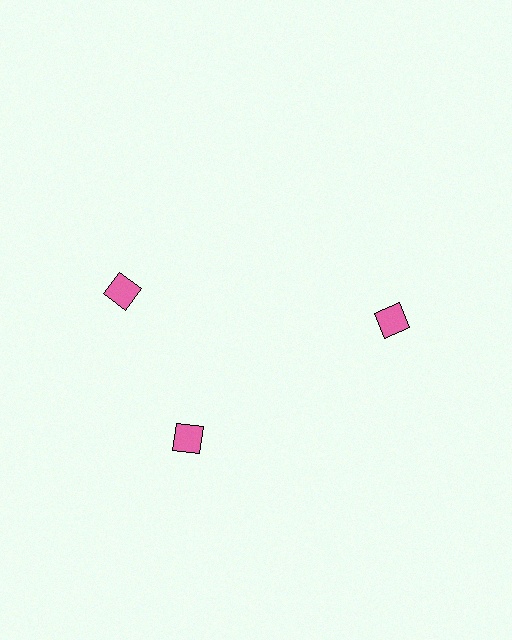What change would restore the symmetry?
The symmetry would be restored by rotating it back into even spacing with its neighbors so that all 3 diamonds sit at equal angles and equal distance from the center.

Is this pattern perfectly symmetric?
No. The 3 pink diamonds are arranged in a ring, but one element near the 11 o'clock position is rotated out of alignment along the ring, breaking the 3-fold rotational symmetry.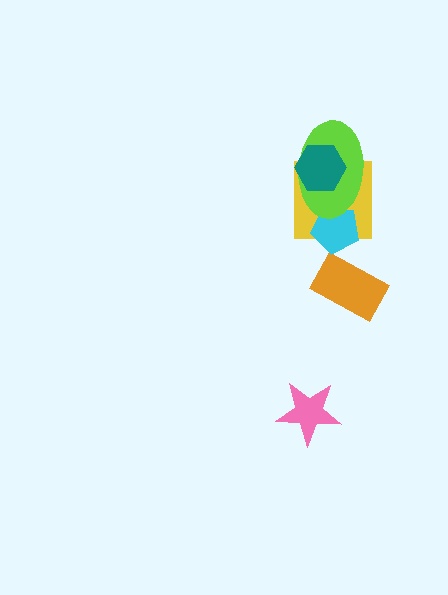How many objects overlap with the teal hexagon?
2 objects overlap with the teal hexagon.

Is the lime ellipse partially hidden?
Yes, it is partially covered by another shape.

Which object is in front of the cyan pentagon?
The lime ellipse is in front of the cyan pentagon.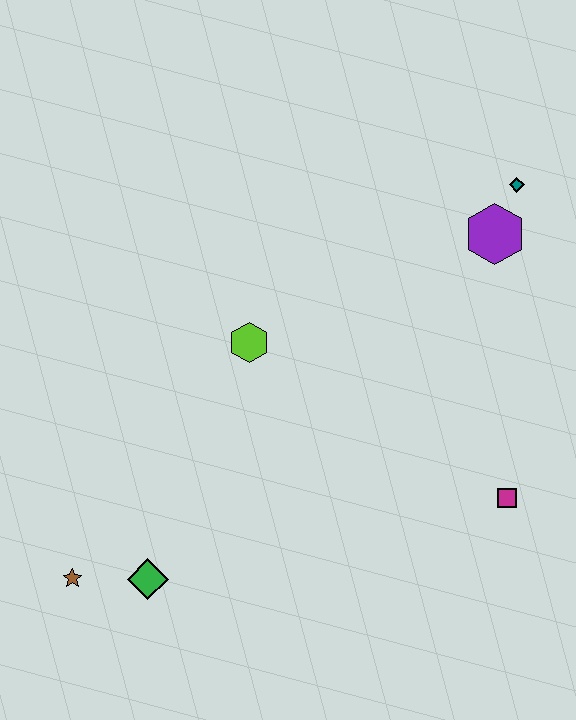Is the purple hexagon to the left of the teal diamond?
Yes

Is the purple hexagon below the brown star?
No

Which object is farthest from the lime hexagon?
The teal diamond is farthest from the lime hexagon.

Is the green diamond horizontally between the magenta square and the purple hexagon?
No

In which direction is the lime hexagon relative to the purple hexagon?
The lime hexagon is to the left of the purple hexagon.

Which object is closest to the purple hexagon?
The teal diamond is closest to the purple hexagon.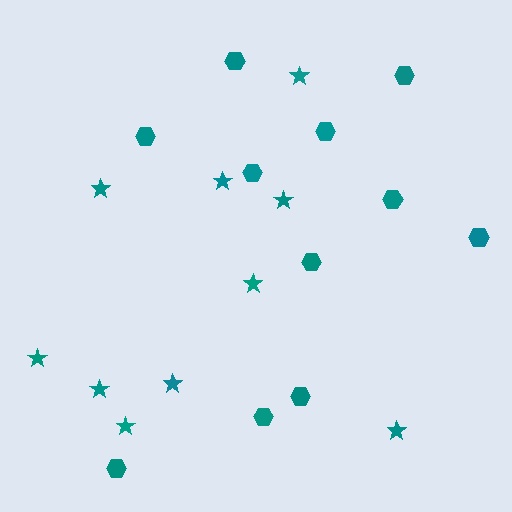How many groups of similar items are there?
There are 2 groups: one group of hexagons (11) and one group of stars (10).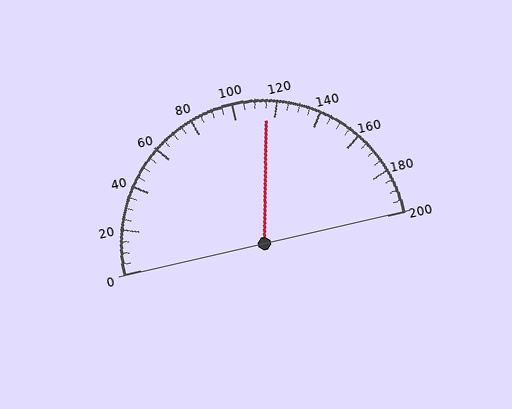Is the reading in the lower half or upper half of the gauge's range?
The reading is in the upper half of the range (0 to 200).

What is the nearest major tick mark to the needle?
The nearest major tick mark is 120.